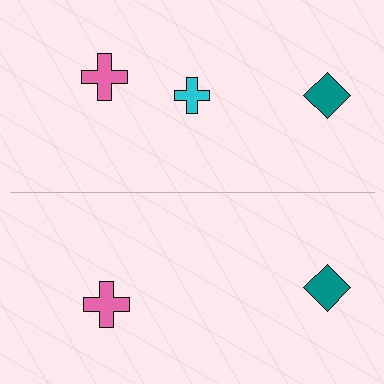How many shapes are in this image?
There are 5 shapes in this image.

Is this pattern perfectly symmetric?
No, the pattern is not perfectly symmetric. A cyan cross is missing from the bottom side.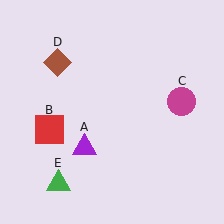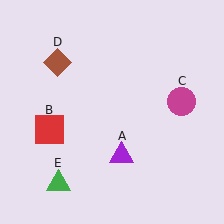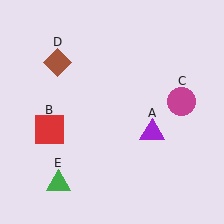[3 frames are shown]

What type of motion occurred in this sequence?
The purple triangle (object A) rotated counterclockwise around the center of the scene.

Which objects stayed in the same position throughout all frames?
Red square (object B) and magenta circle (object C) and brown diamond (object D) and green triangle (object E) remained stationary.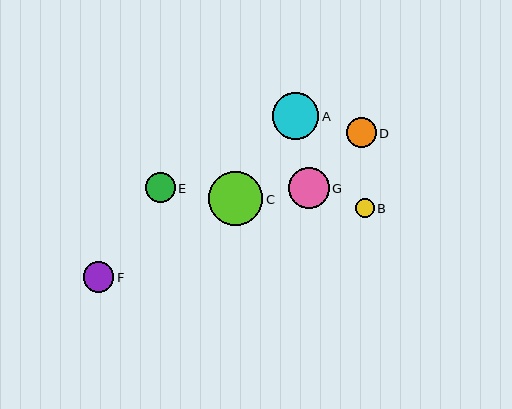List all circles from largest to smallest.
From largest to smallest: C, A, G, F, E, D, B.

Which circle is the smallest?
Circle B is the smallest with a size of approximately 19 pixels.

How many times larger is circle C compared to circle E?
Circle C is approximately 1.8 times the size of circle E.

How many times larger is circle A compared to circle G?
Circle A is approximately 1.1 times the size of circle G.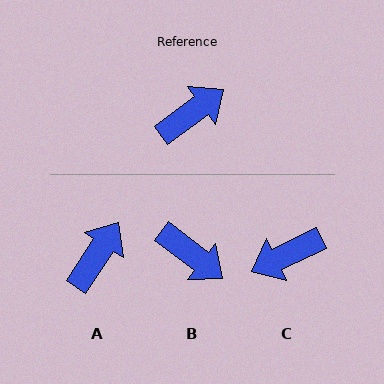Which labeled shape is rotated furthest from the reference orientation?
C, about 169 degrees away.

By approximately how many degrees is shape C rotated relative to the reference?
Approximately 169 degrees counter-clockwise.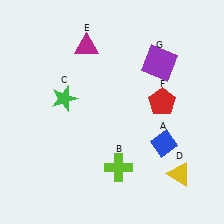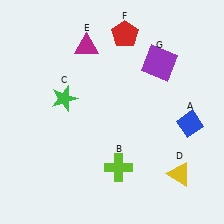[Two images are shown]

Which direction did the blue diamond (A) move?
The blue diamond (A) moved right.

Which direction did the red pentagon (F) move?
The red pentagon (F) moved up.